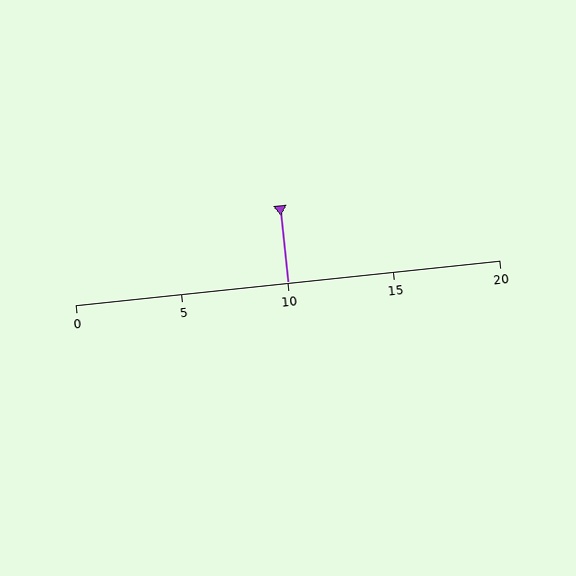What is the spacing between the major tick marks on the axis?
The major ticks are spaced 5 apart.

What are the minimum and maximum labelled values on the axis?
The axis runs from 0 to 20.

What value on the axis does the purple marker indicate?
The marker indicates approximately 10.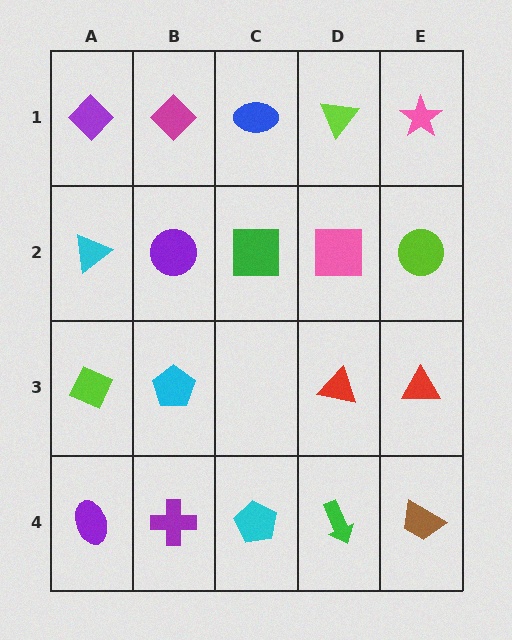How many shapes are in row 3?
4 shapes.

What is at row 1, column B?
A magenta diamond.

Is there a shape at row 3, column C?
No, that cell is empty.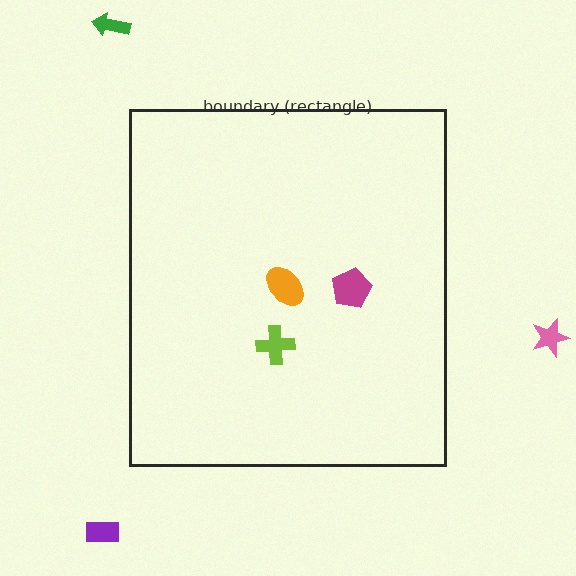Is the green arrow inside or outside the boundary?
Outside.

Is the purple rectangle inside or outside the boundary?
Outside.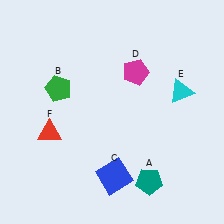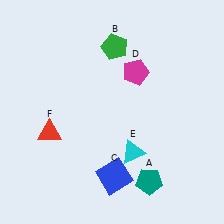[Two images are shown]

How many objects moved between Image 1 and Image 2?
2 objects moved between the two images.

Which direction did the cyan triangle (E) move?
The cyan triangle (E) moved down.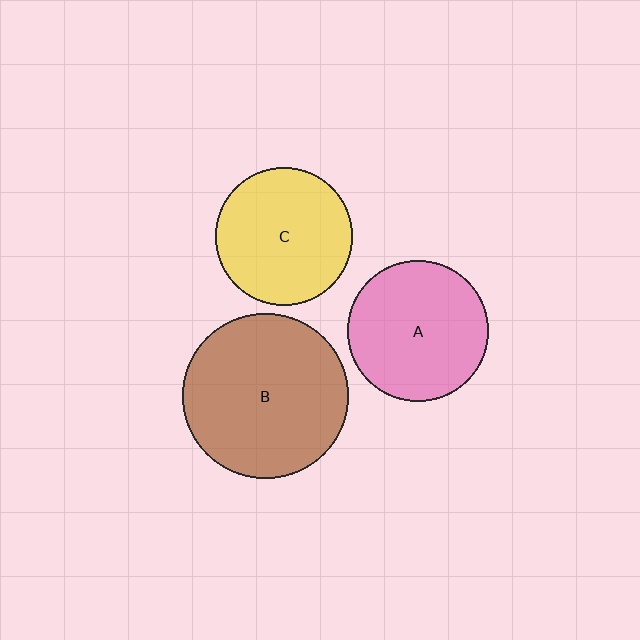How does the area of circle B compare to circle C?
Approximately 1.4 times.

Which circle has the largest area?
Circle B (brown).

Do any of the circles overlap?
No, none of the circles overlap.